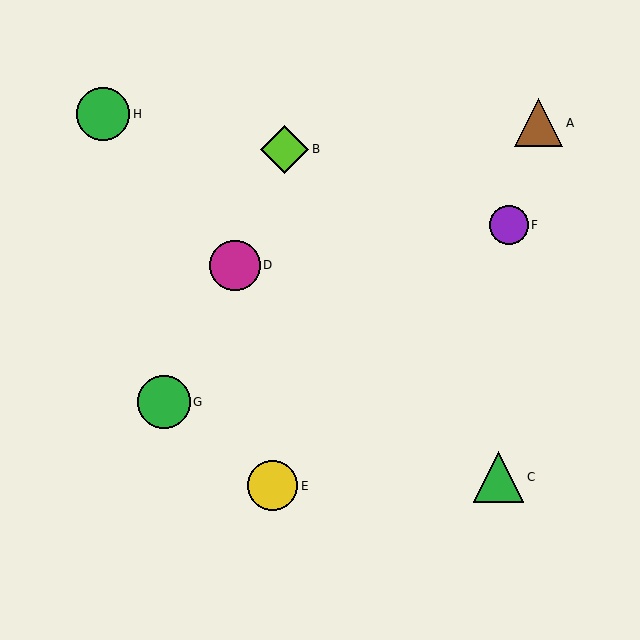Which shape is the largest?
The green circle (labeled H) is the largest.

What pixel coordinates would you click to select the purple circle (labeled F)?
Click at (509, 225) to select the purple circle F.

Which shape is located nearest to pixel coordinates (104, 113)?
The green circle (labeled H) at (103, 114) is nearest to that location.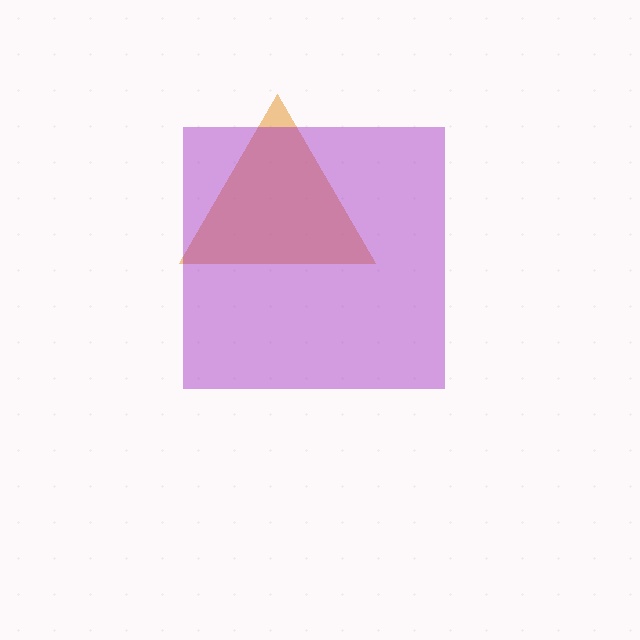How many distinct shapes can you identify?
There are 2 distinct shapes: an orange triangle, a purple square.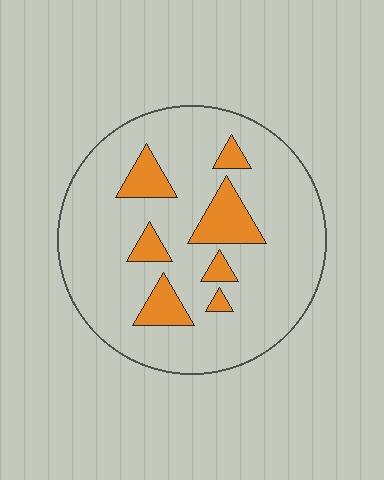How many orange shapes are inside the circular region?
7.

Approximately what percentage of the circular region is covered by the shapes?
Approximately 15%.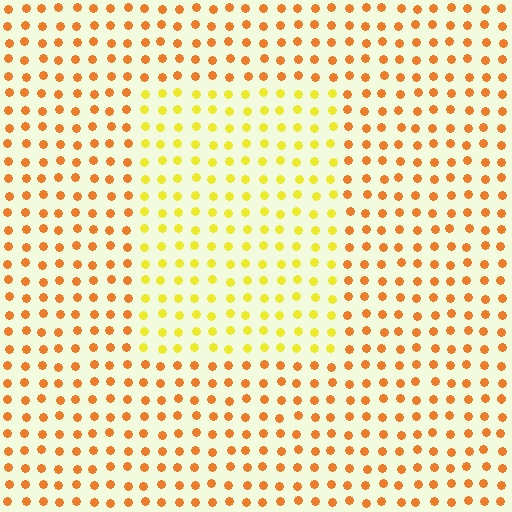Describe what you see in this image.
The image is filled with small orange elements in a uniform arrangement. A rectangle-shaped region is visible where the elements are tinted to a slightly different hue, forming a subtle color boundary.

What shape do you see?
I see a rectangle.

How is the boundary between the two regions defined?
The boundary is defined purely by a slight shift in hue (about 34 degrees). Spacing, size, and orientation are identical on both sides.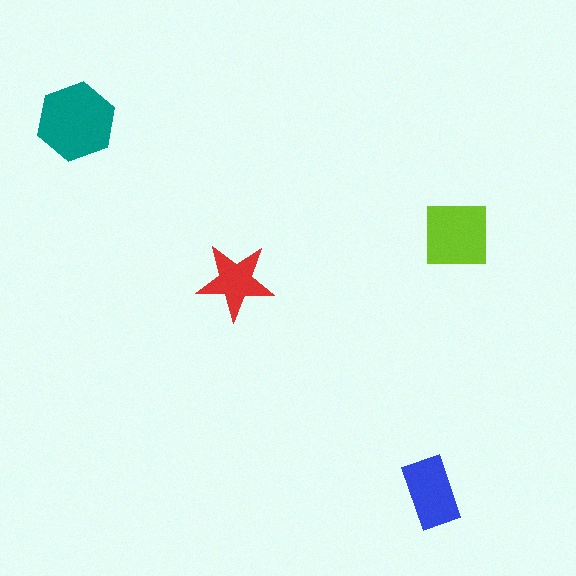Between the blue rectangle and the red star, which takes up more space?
The blue rectangle.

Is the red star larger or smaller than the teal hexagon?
Smaller.